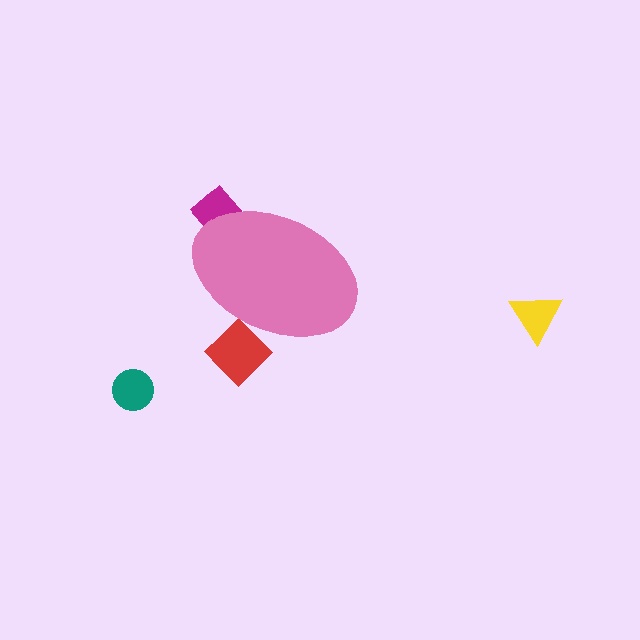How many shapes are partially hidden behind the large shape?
2 shapes are partially hidden.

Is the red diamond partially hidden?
Yes, the red diamond is partially hidden behind the pink ellipse.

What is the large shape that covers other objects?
A pink ellipse.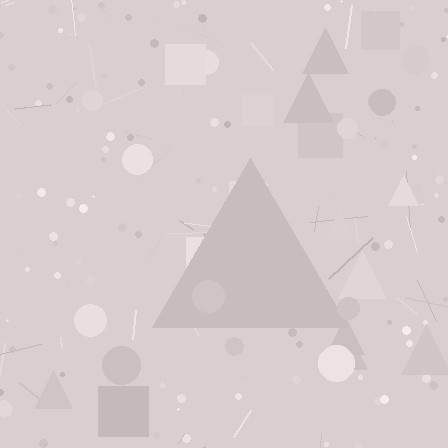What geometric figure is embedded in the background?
A triangle is embedded in the background.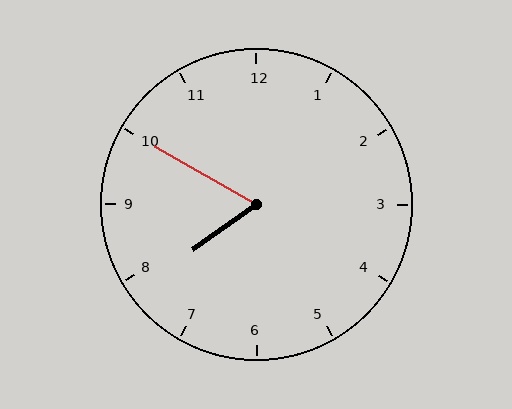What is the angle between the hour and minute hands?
Approximately 65 degrees.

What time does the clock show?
7:50.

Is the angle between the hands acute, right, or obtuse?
It is acute.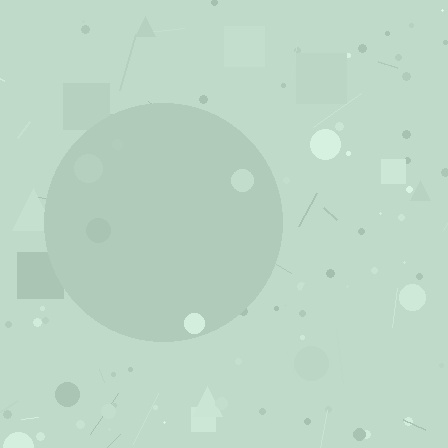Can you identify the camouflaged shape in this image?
The camouflaged shape is a circle.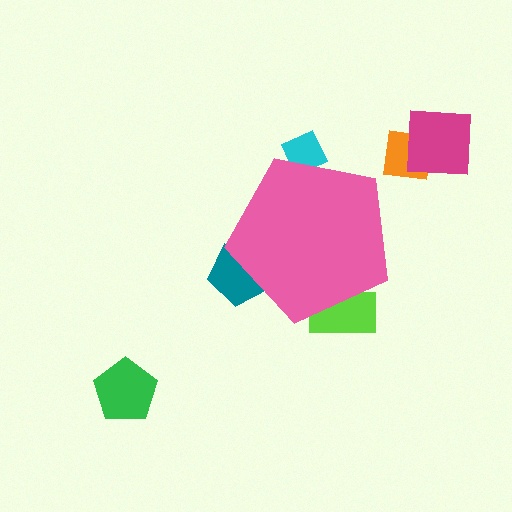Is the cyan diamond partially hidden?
Yes, the cyan diamond is partially hidden behind the pink pentagon.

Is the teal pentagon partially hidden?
Yes, the teal pentagon is partially hidden behind the pink pentagon.